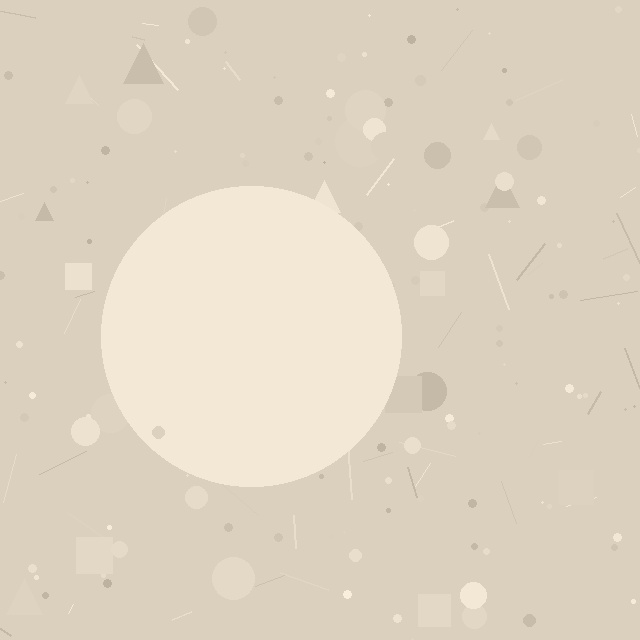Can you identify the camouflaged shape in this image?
The camouflaged shape is a circle.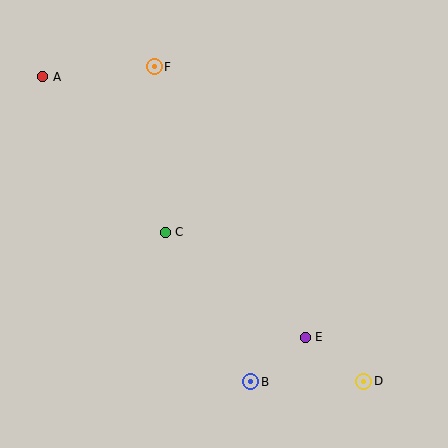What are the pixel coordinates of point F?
Point F is at (154, 67).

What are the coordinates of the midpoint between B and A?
The midpoint between B and A is at (147, 229).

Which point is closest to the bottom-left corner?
Point B is closest to the bottom-left corner.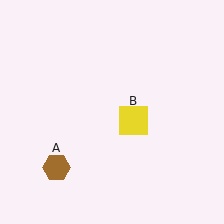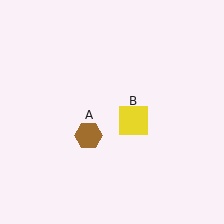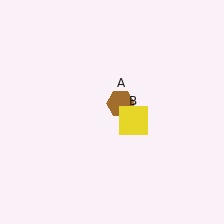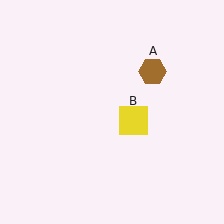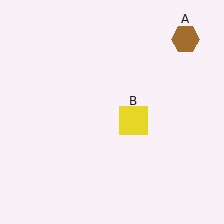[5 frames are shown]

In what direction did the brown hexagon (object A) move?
The brown hexagon (object A) moved up and to the right.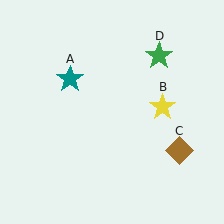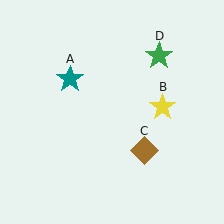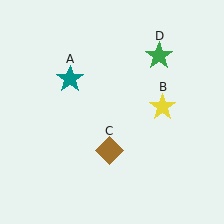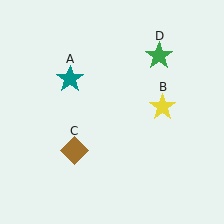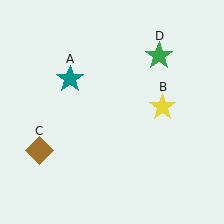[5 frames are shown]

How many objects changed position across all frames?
1 object changed position: brown diamond (object C).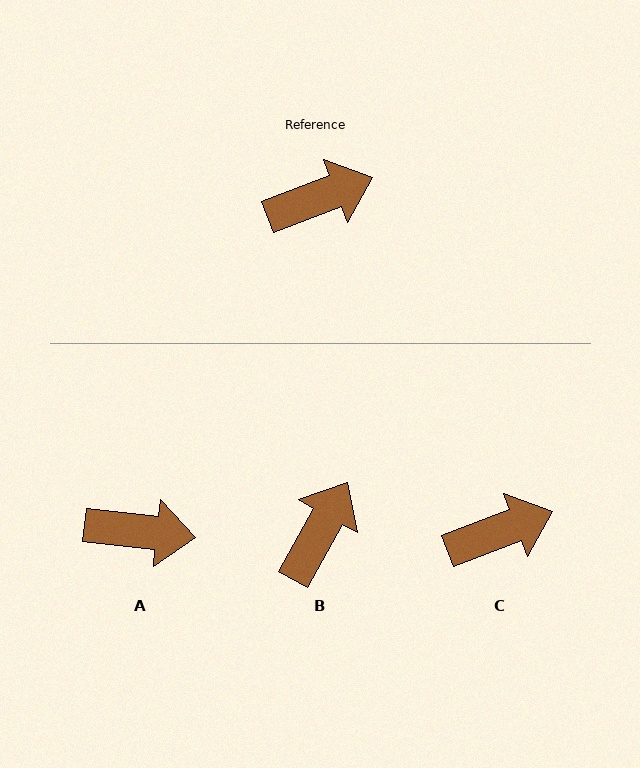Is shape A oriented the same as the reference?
No, it is off by about 27 degrees.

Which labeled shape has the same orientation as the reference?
C.